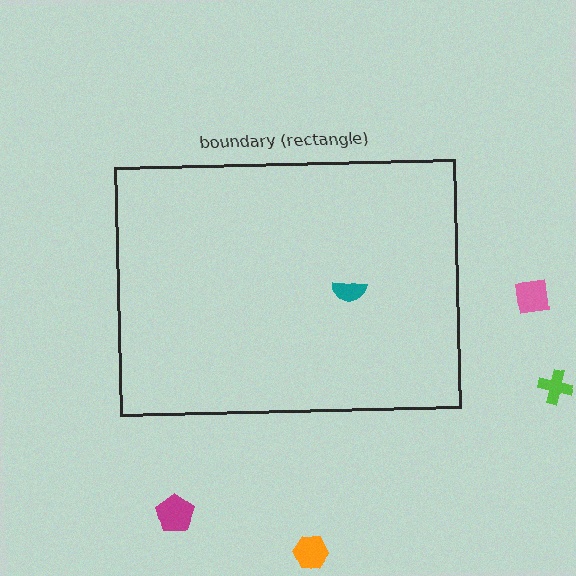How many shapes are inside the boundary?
1 inside, 4 outside.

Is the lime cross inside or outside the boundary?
Outside.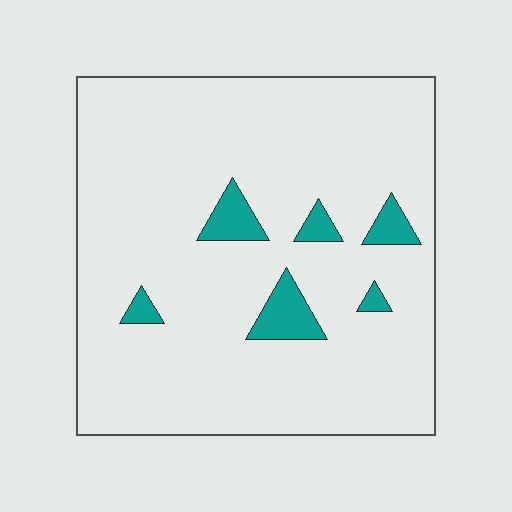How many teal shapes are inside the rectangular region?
6.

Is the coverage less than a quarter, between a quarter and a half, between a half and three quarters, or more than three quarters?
Less than a quarter.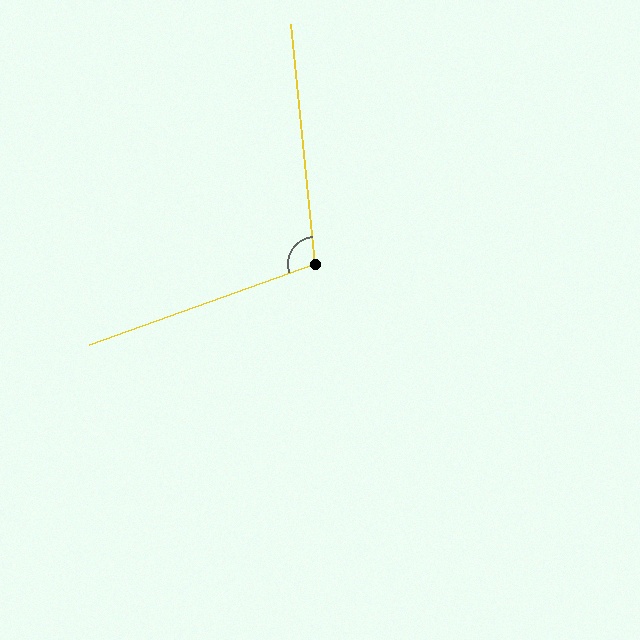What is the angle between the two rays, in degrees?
Approximately 104 degrees.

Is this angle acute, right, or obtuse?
It is obtuse.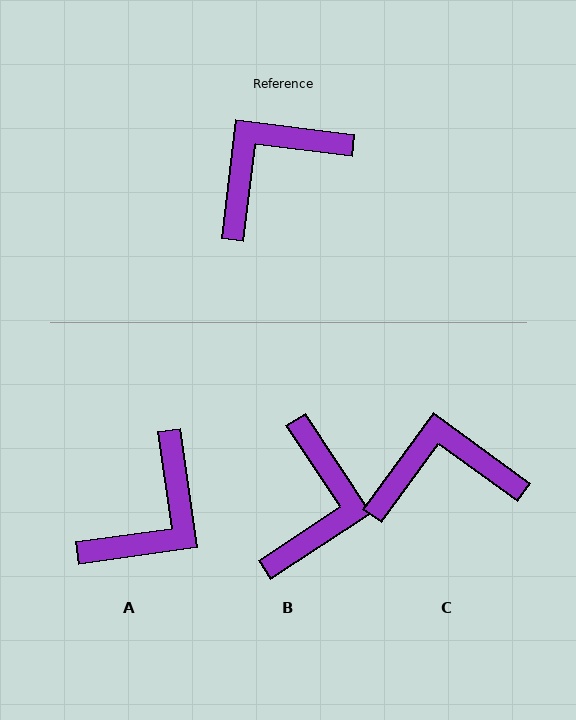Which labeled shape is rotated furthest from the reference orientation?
A, about 165 degrees away.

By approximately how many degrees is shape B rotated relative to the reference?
Approximately 140 degrees clockwise.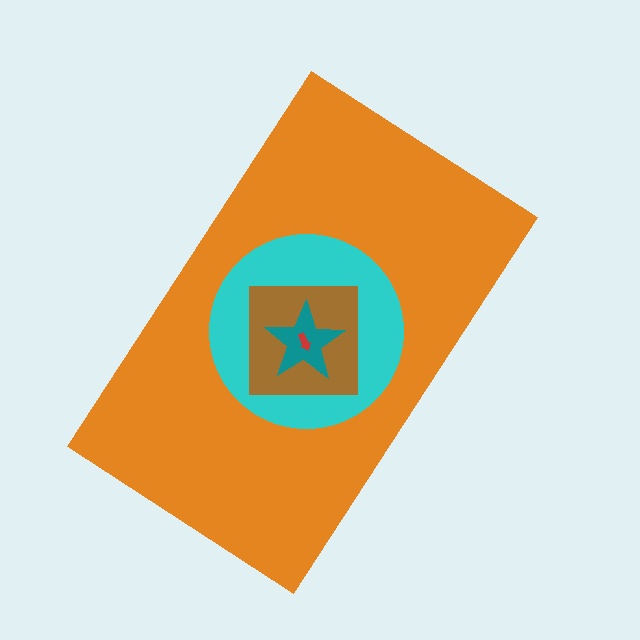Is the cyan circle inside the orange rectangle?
Yes.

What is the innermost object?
The red arrow.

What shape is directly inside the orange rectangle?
The cyan circle.